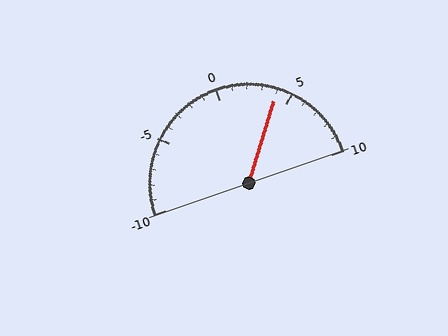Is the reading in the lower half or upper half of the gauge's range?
The reading is in the upper half of the range (-10 to 10).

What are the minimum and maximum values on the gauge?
The gauge ranges from -10 to 10.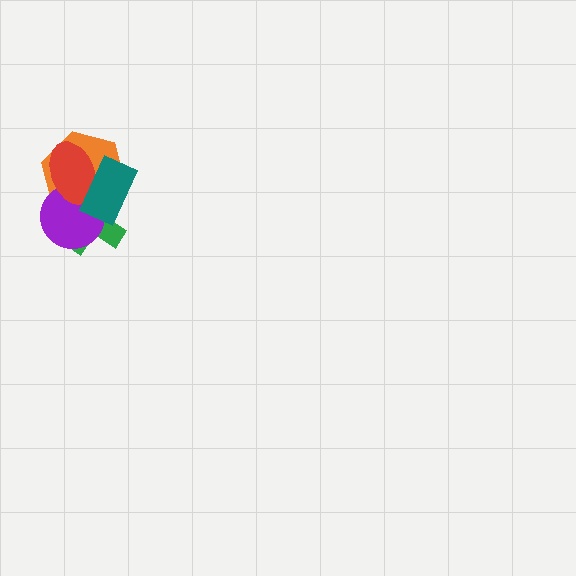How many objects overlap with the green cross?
4 objects overlap with the green cross.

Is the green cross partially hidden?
Yes, it is partially covered by another shape.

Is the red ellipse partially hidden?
Yes, it is partially covered by another shape.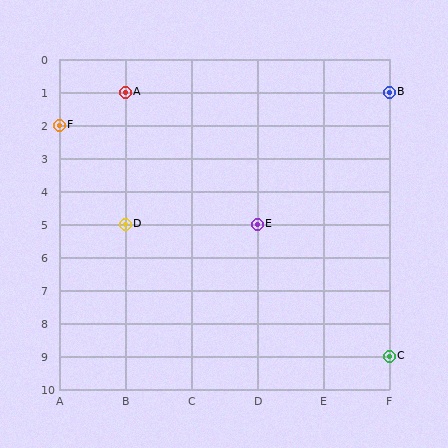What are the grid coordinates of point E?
Point E is at grid coordinates (D, 5).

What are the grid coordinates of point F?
Point F is at grid coordinates (A, 2).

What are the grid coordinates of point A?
Point A is at grid coordinates (B, 1).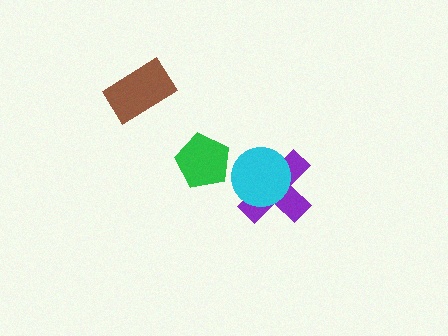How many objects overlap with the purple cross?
1 object overlaps with the purple cross.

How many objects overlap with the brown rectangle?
0 objects overlap with the brown rectangle.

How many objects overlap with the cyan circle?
1 object overlaps with the cyan circle.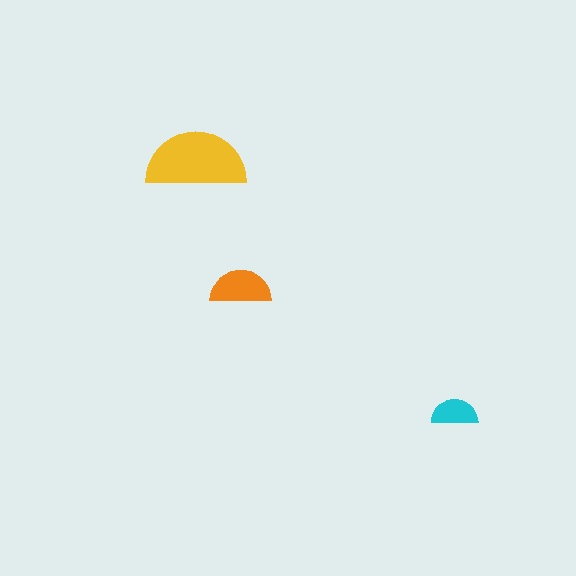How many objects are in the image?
There are 3 objects in the image.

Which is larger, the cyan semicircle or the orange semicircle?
The orange one.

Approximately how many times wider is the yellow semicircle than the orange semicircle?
About 1.5 times wider.